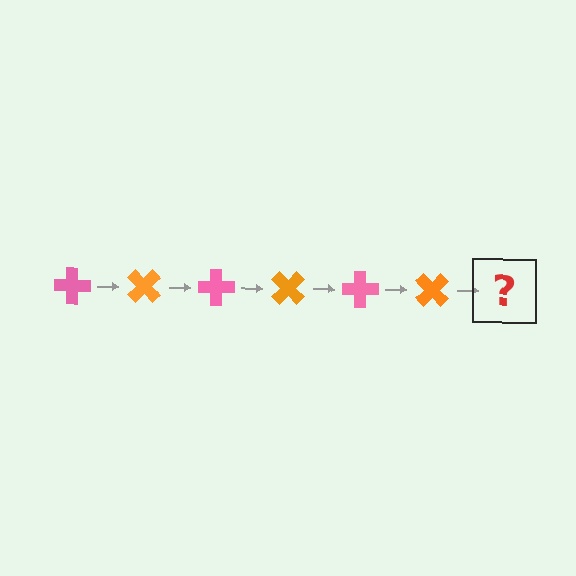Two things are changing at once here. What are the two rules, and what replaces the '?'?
The two rules are that it rotates 45 degrees each step and the color cycles through pink and orange. The '?' should be a pink cross, rotated 270 degrees from the start.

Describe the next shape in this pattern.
It should be a pink cross, rotated 270 degrees from the start.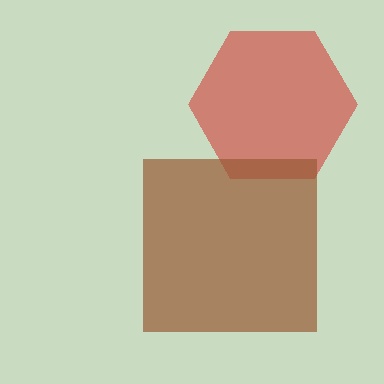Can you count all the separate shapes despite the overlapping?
Yes, there are 2 separate shapes.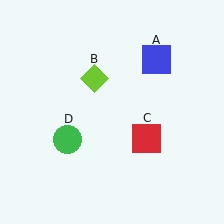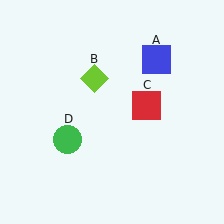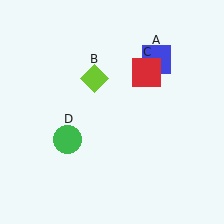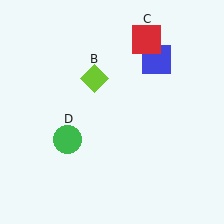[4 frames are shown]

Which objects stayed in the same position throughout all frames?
Blue square (object A) and lime diamond (object B) and green circle (object D) remained stationary.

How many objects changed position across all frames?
1 object changed position: red square (object C).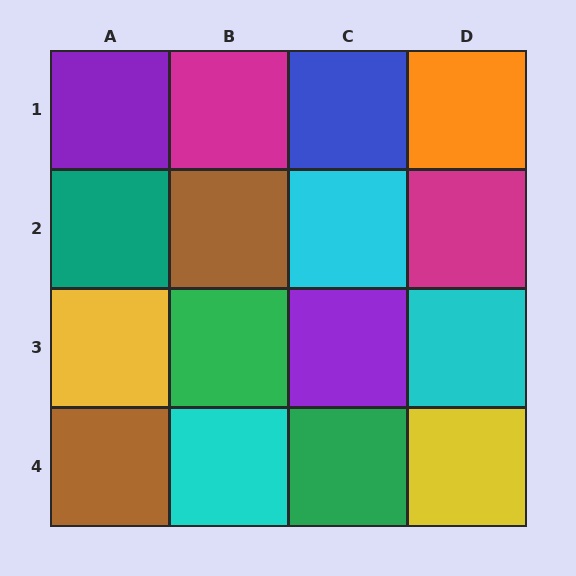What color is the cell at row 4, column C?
Green.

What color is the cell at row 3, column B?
Green.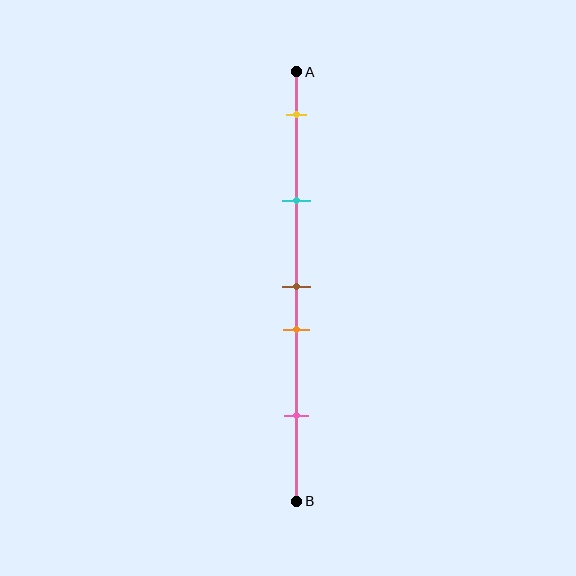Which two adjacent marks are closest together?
The brown and orange marks are the closest adjacent pair.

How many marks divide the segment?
There are 5 marks dividing the segment.